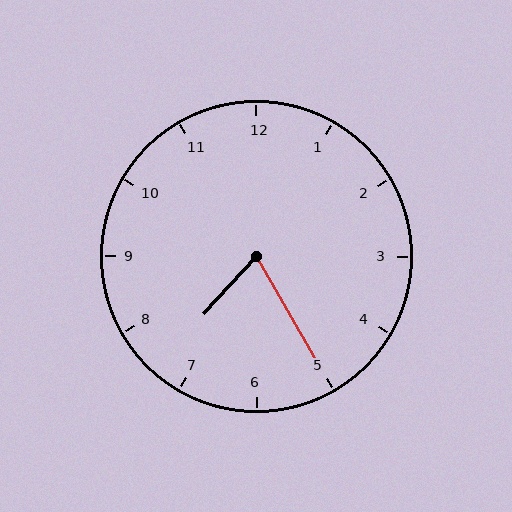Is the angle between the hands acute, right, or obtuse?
It is acute.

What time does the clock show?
7:25.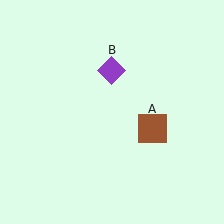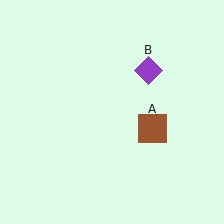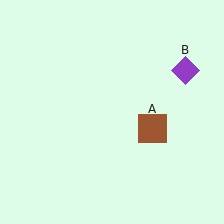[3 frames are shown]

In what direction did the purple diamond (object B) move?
The purple diamond (object B) moved right.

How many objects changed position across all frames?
1 object changed position: purple diamond (object B).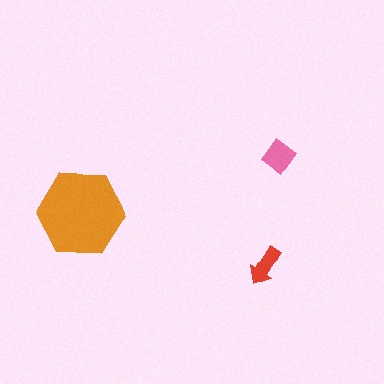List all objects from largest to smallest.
The orange hexagon, the pink diamond, the red arrow.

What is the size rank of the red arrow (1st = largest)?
3rd.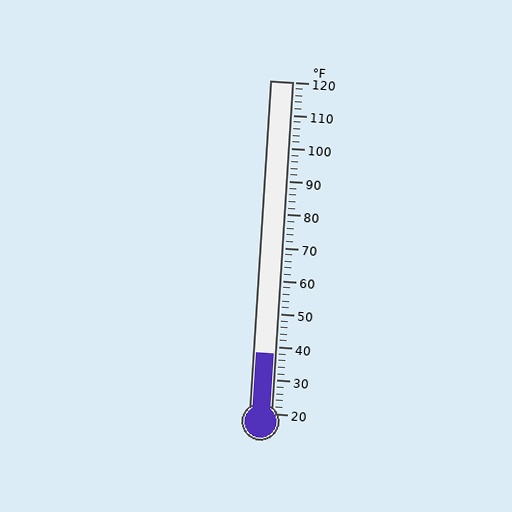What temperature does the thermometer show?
The thermometer shows approximately 38°F.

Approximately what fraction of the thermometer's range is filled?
The thermometer is filled to approximately 20% of its range.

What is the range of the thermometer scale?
The thermometer scale ranges from 20°F to 120°F.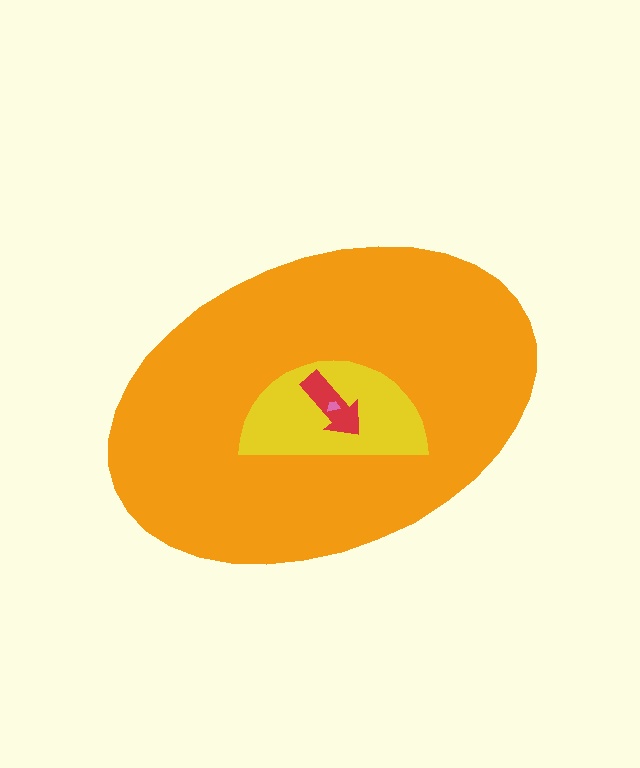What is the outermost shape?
The orange ellipse.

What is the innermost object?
The pink trapezoid.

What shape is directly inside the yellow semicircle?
The red arrow.